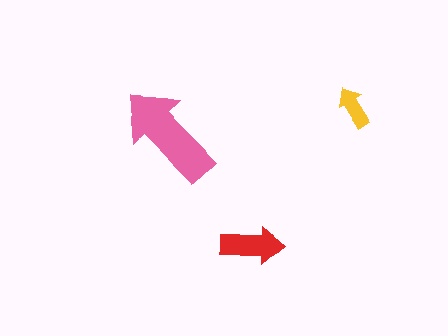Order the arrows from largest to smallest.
the pink one, the red one, the yellow one.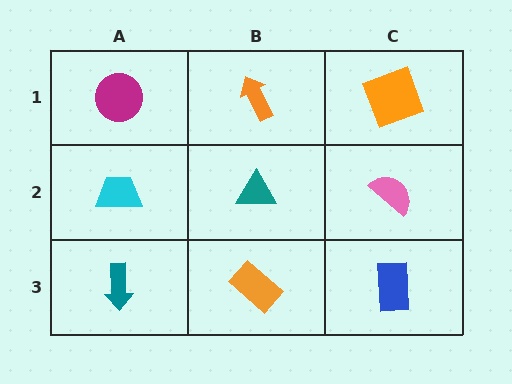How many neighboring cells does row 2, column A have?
3.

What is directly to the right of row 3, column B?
A blue rectangle.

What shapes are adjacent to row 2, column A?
A magenta circle (row 1, column A), a teal arrow (row 3, column A), a teal triangle (row 2, column B).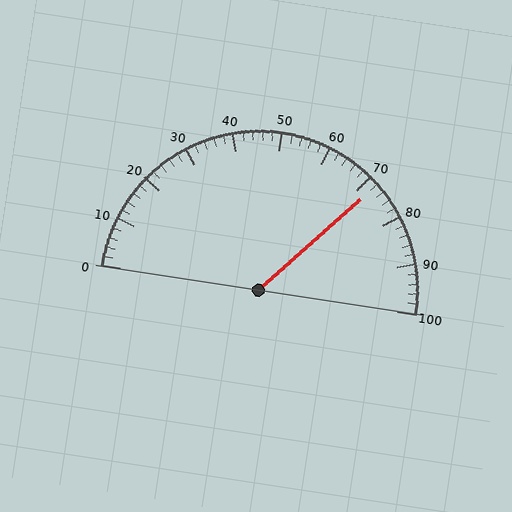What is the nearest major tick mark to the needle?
The nearest major tick mark is 70.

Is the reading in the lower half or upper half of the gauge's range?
The reading is in the upper half of the range (0 to 100).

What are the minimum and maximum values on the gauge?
The gauge ranges from 0 to 100.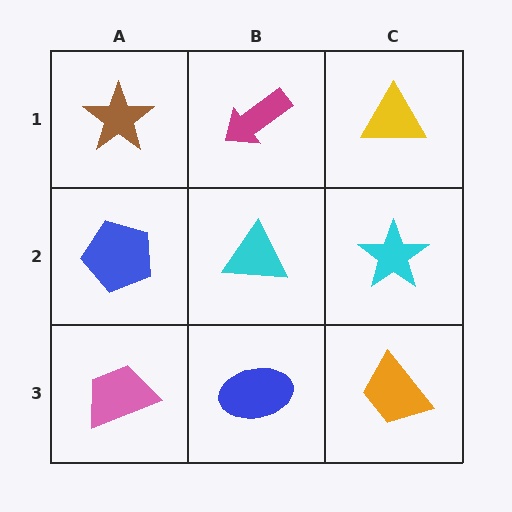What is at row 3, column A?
A pink trapezoid.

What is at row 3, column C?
An orange trapezoid.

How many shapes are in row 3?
3 shapes.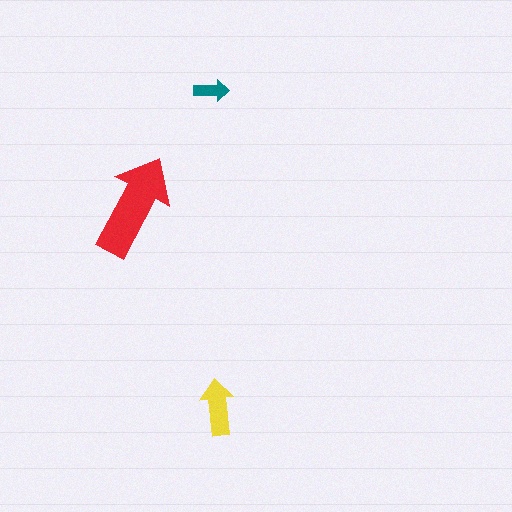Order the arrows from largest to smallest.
the red one, the yellow one, the teal one.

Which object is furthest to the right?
The yellow arrow is rightmost.